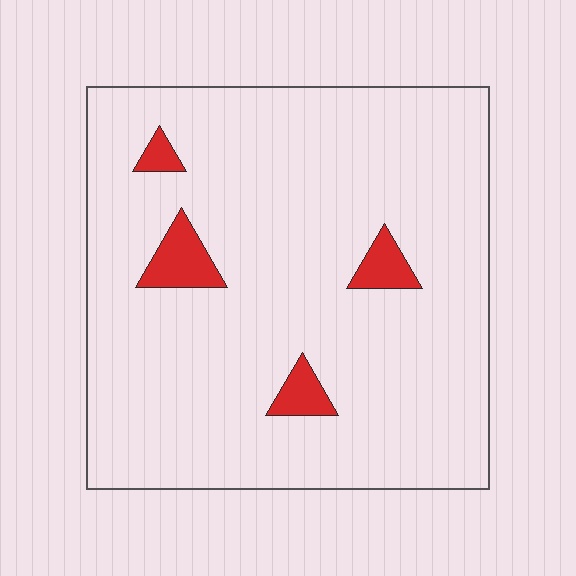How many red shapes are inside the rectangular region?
4.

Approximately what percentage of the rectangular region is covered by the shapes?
Approximately 5%.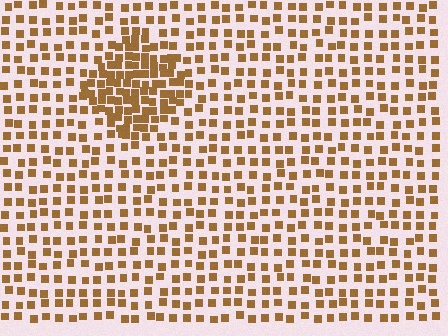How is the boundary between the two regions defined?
The boundary is defined by a change in element density (approximately 2.2x ratio). All elements are the same color, size, and shape.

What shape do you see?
I see a diamond.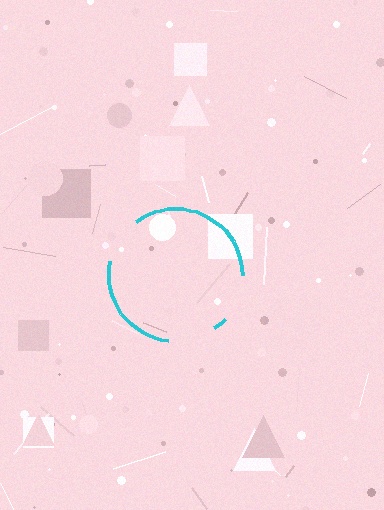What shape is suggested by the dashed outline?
The dashed outline suggests a circle.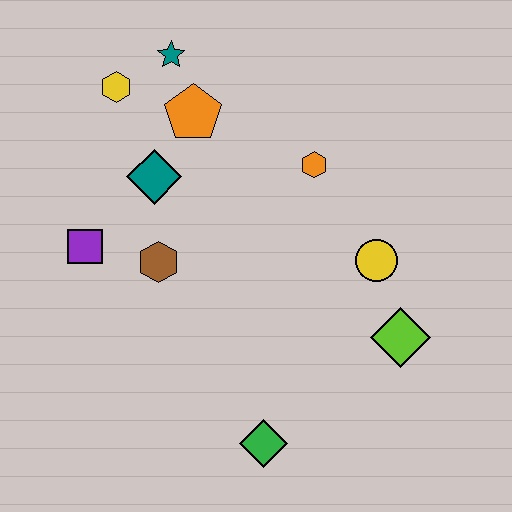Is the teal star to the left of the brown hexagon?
No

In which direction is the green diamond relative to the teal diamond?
The green diamond is below the teal diamond.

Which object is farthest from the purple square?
The lime diamond is farthest from the purple square.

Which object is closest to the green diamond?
The lime diamond is closest to the green diamond.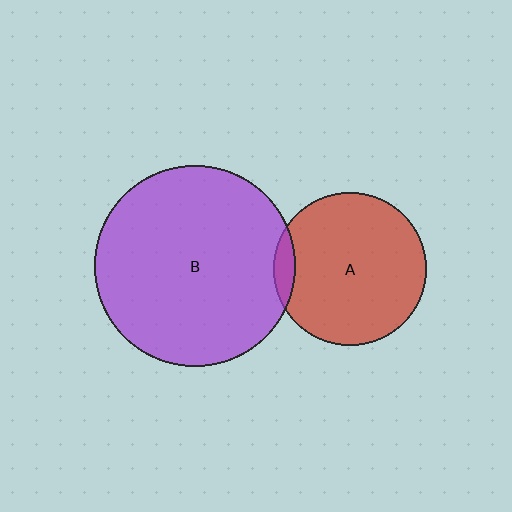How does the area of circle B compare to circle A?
Approximately 1.7 times.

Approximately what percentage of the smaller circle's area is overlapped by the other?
Approximately 5%.